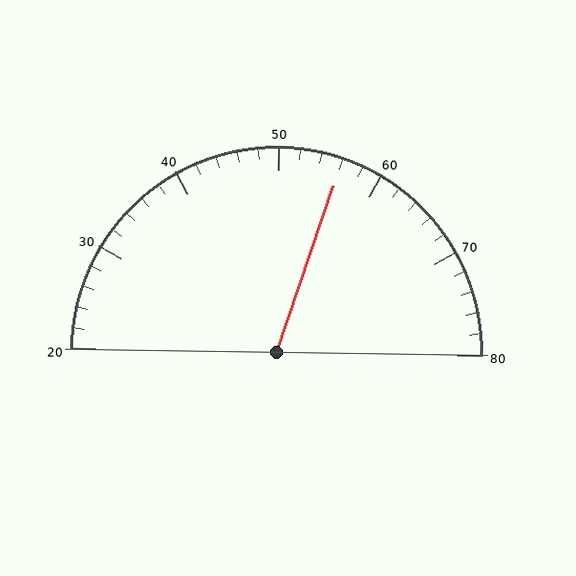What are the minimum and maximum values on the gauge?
The gauge ranges from 20 to 80.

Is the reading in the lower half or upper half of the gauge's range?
The reading is in the upper half of the range (20 to 80).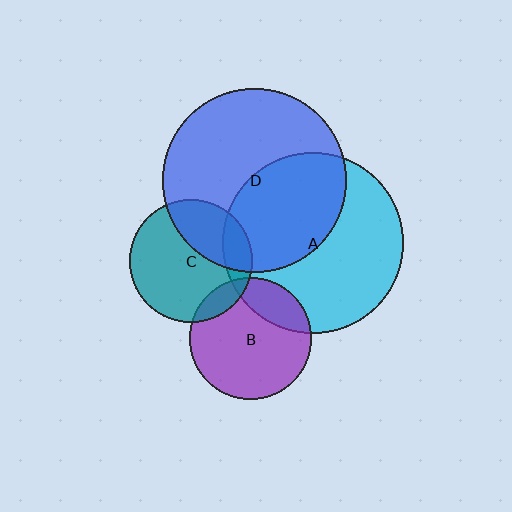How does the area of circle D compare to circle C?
Approximately 2.2 times.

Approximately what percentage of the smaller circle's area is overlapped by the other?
Approximately 10%.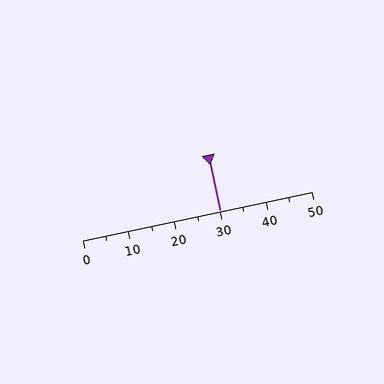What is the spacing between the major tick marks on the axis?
The major ticks are spaced 10 apart.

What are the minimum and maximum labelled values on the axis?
The axis runs from 0 to 50.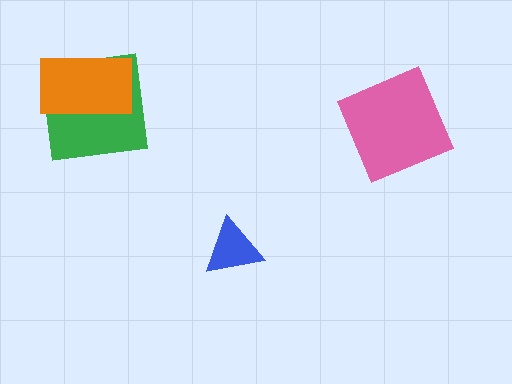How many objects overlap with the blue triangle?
0 objects overlap with the blue triangle.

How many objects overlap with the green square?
1 object overlaps with the green square.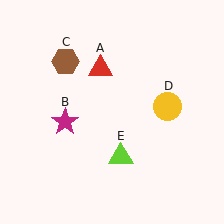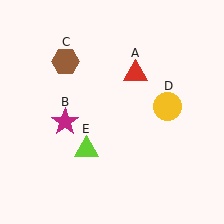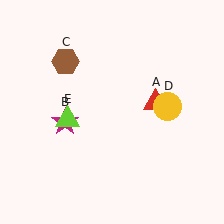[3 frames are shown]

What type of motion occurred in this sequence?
The red triangle (object A), lime triangle (object E) rotated clockwise around the center of the scene.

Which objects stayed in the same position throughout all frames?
Magenta star (object B) and brown hexagon (object C) and yellow circle (object D) remained stationary.